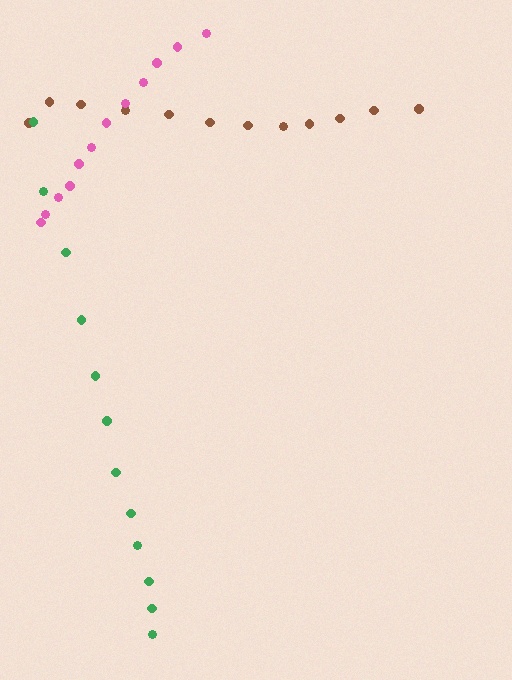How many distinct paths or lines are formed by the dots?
There are 3 distinct paths.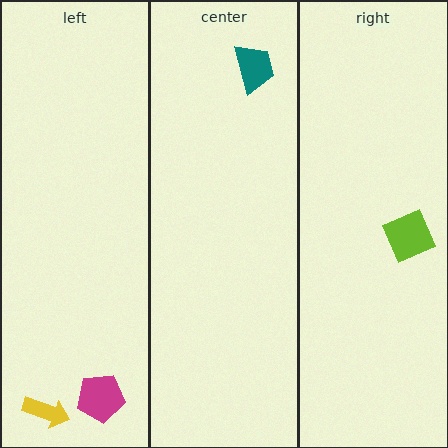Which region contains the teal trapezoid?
The center region.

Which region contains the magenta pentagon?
The left region.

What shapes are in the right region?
The lime square.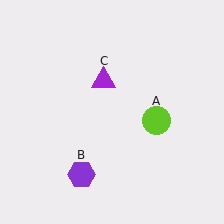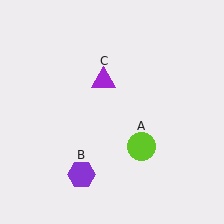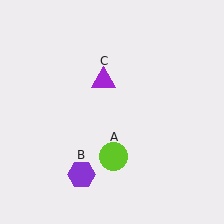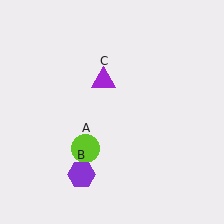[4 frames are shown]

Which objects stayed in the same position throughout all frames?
Purple hexagon (object B) and purple triangle (object C) remained stationary.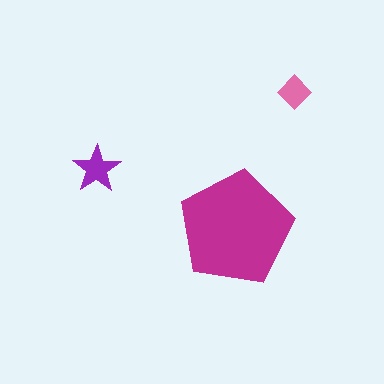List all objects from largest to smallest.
The magenta pentagon, the purple star, the pink diamond.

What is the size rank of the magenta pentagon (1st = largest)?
1st.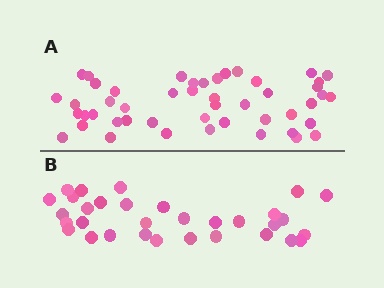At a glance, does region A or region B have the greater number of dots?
Region A (the top region) has more dots.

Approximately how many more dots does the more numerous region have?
Region A has approximately 15 more dots than region B.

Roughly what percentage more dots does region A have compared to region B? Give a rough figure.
About 50% more.